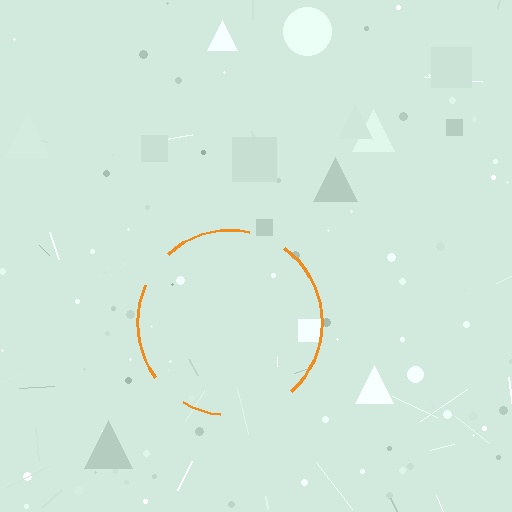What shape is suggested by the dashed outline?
The dashed outline suggests a circle.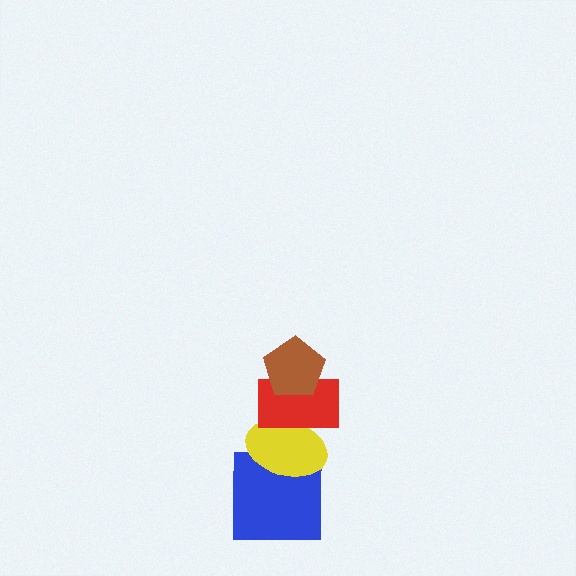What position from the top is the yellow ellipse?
The yellow ellipse is 3rd from the top.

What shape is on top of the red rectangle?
The brown pentagon is on top of the red rectangle.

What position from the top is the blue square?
The blue square is 4th from the top.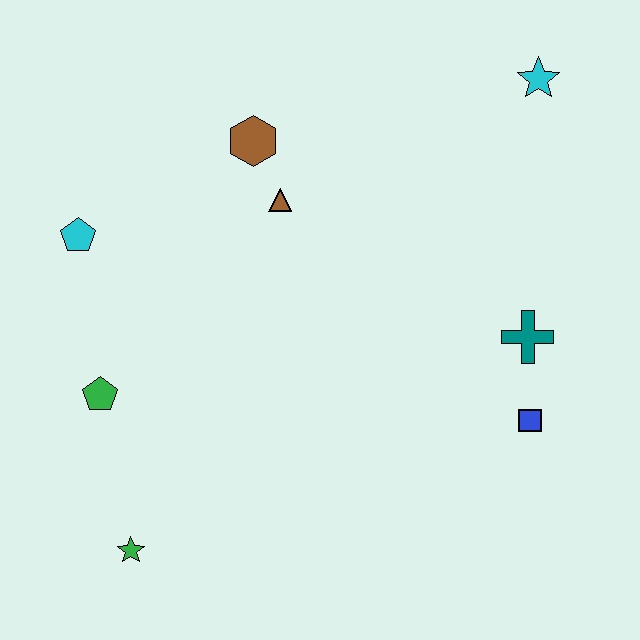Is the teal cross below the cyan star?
Yes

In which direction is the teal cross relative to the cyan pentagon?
The teal cross is to the right of the cyan pentagon.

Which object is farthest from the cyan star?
The green star is farthest from the cyan star.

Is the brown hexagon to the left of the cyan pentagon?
No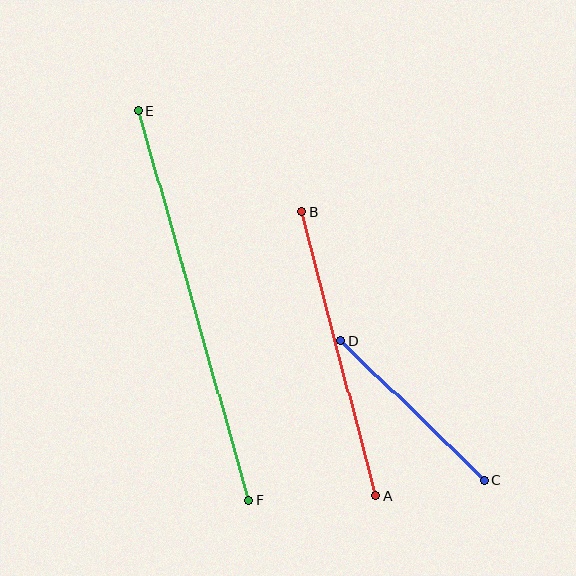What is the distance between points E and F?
The distance is approximately 405 pixels.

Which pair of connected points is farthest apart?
Points E and F are farthest apart.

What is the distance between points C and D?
The distance is approximately 200 pixels.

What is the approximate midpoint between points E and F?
The midpoint is at approximately (194, 305) pixels.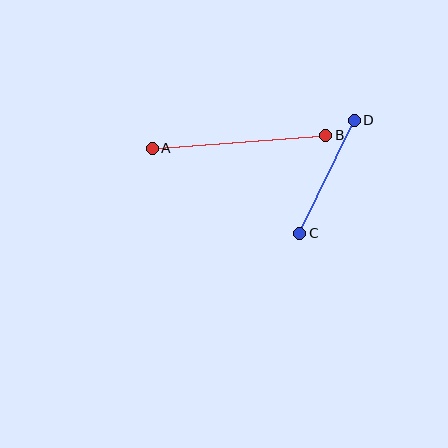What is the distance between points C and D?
The distance is approximately 125 pixels.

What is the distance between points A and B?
The distance is approximately 174 pixels.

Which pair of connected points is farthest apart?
Points A and B are farthest apart.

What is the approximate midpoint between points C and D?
The midpoint is at approximately (327, 177) pixels.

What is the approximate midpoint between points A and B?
The midpoint is at approximately (239, 142) pixels.